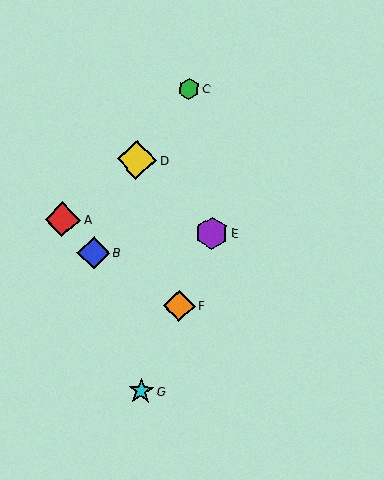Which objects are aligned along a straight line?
Objects E, F, G are aligned along a straight line.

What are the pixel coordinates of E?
Object E is at (212, 233).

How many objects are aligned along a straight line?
3 objects (E, F, G) are aligned along a straight line.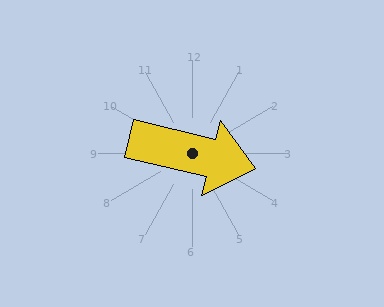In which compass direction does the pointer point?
East.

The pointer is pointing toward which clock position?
Roughly 3 o'clock.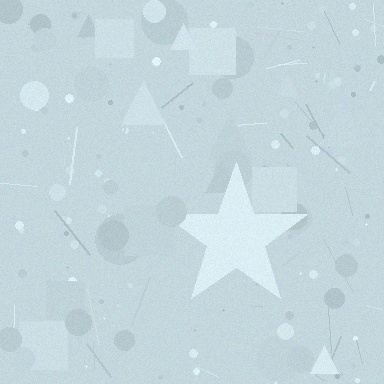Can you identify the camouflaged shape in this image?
The camouflaged shape is a star.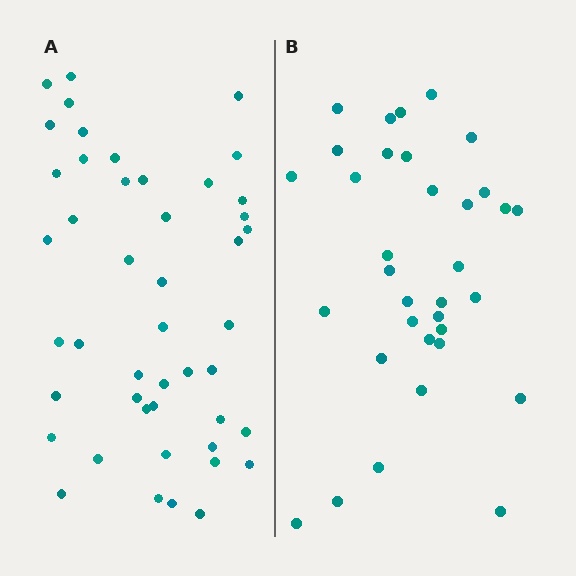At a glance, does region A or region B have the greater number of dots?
Region A (the left region) has more dots.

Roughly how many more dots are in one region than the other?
Region A has roughly 12 or so more dots than region B.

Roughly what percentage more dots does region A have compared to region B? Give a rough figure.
About 35% more.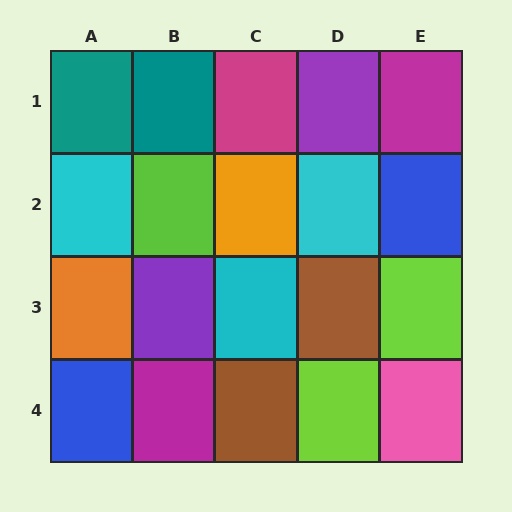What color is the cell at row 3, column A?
Orange.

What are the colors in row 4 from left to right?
Blue, magenta, brown, lime, pink.